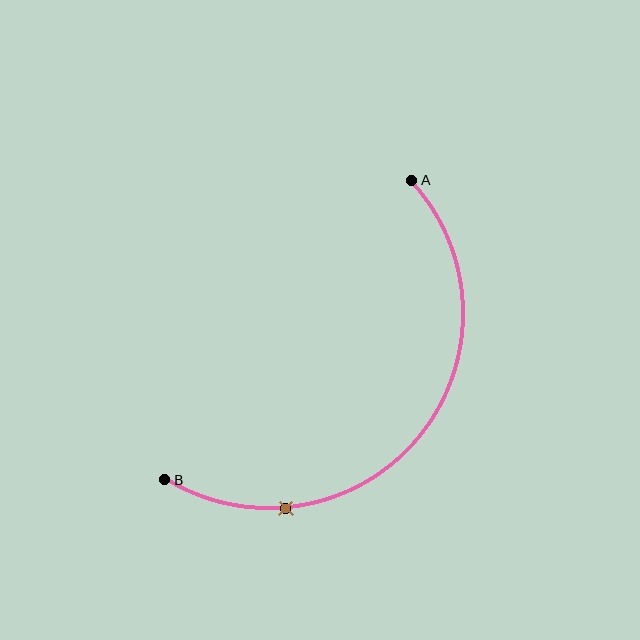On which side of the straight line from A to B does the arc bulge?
The arc bulges below and to the right of the straight line connecting A and B.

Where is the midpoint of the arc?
The arc midpoint is the point on the curve farthest from the straight line joining A and B. It sits below and to the right of that line.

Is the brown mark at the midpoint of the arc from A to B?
No. The brown mark lies on the arc but is closer to endpoint B. The arc midpoint would be at the point on the curve equidistant along the arc from both A and B.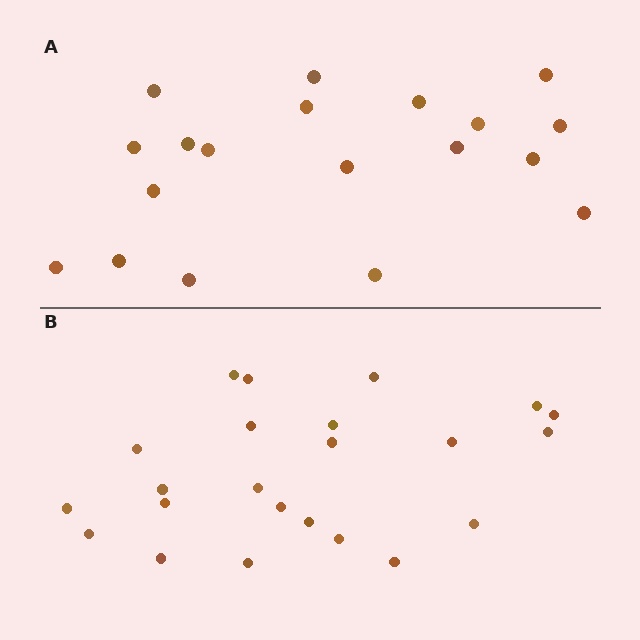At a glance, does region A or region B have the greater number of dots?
Region B (the bottom region) has more dots.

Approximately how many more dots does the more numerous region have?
Region B has about 4 more dots than region A.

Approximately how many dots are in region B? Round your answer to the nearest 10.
About 20 dots. (The exact count is 23, which rounds to 20.)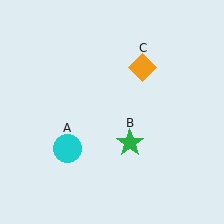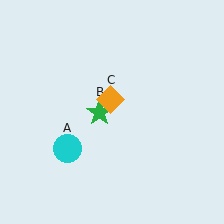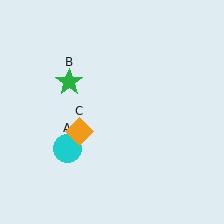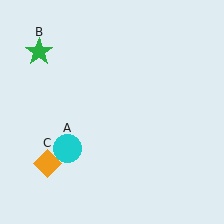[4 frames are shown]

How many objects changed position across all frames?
2 objects changed position: green star (object B), orange diamond (object C).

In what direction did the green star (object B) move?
The green star (object B) moved up and to the left.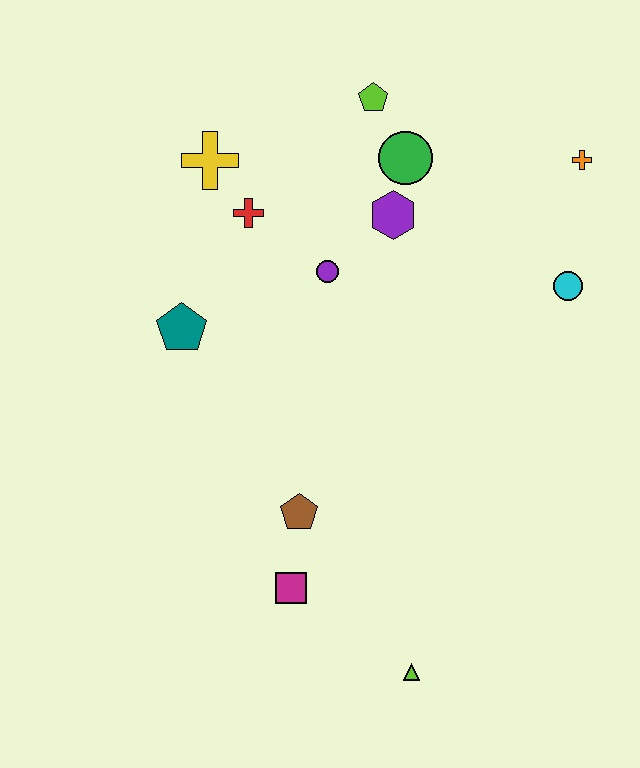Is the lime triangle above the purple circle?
No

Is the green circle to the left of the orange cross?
Yes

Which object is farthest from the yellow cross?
The lime triangle is farthest from the yellow cross.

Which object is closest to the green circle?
The purple hexagon is closest to the green circle.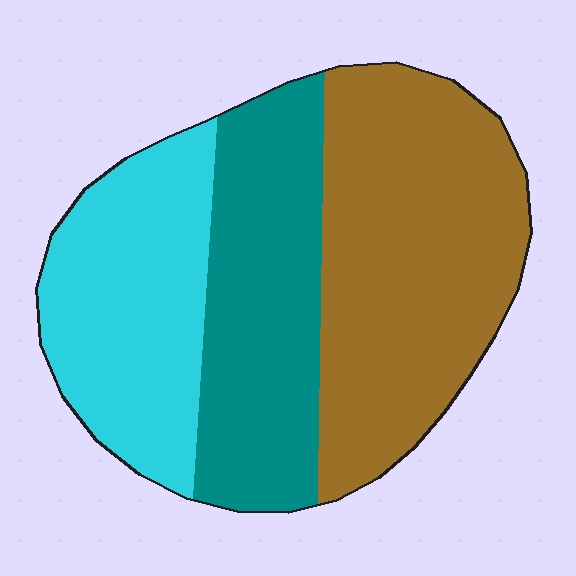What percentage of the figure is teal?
Teal covers roughly 30% of the figure.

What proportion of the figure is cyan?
Cyan covers 28% of the figure.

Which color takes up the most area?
Brown, at roughly 40%.